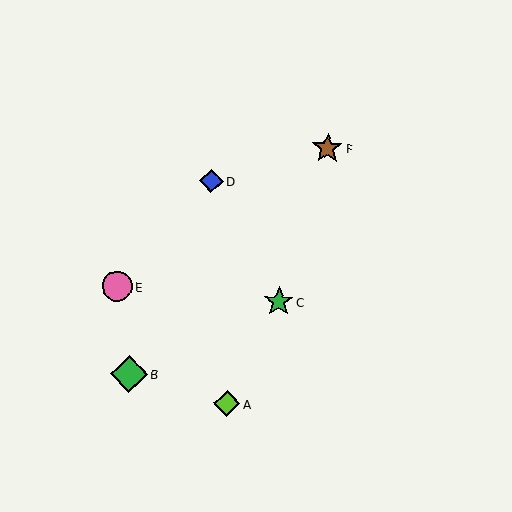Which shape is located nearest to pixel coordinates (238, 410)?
The lime diamond (labeled A) at (227, 404) is nearest to that location.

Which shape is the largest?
The green diamond (labeled B) is the largest.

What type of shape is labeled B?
Shape B is a green diamond.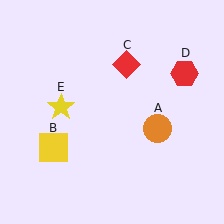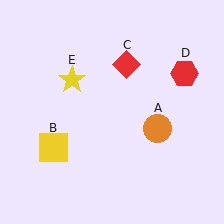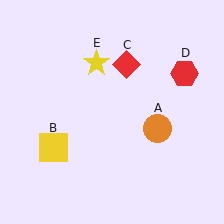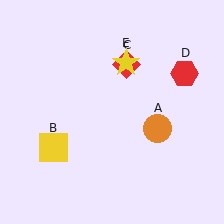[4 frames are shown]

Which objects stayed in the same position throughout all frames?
Orange circle (object A) and yellow square (object B) and red diamond (object C) and red hexagon (object D) remained stationary.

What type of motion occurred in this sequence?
The yellow star (object E) rotated clockwise around the center of the scene.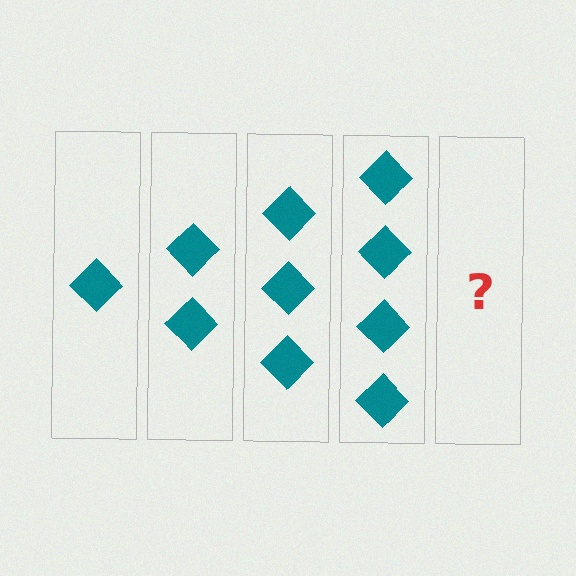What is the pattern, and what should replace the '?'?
The pattern is that each step adds one more diamond. The '?' should be 5 diamonds.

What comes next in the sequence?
The next element should be 5 diamonds.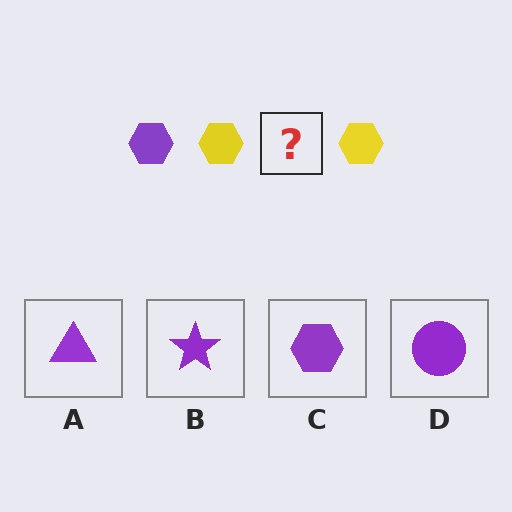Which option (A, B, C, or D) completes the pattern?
C.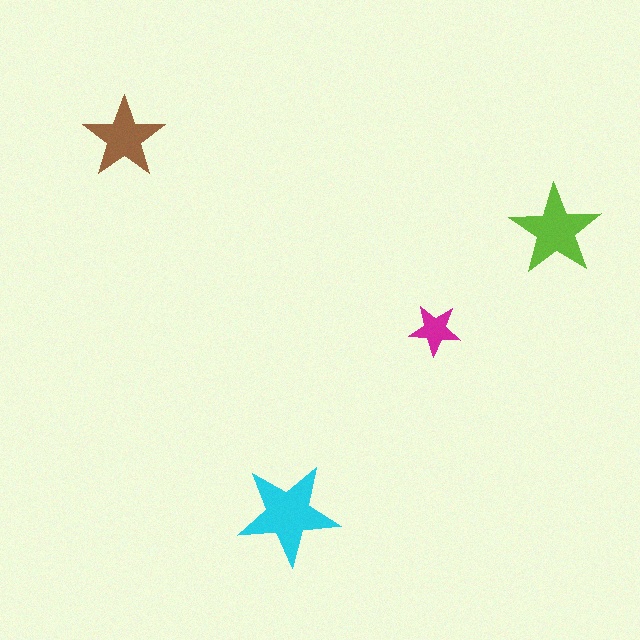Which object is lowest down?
The cyan star is bottommost.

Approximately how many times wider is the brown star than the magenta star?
About 1.5 times wider.